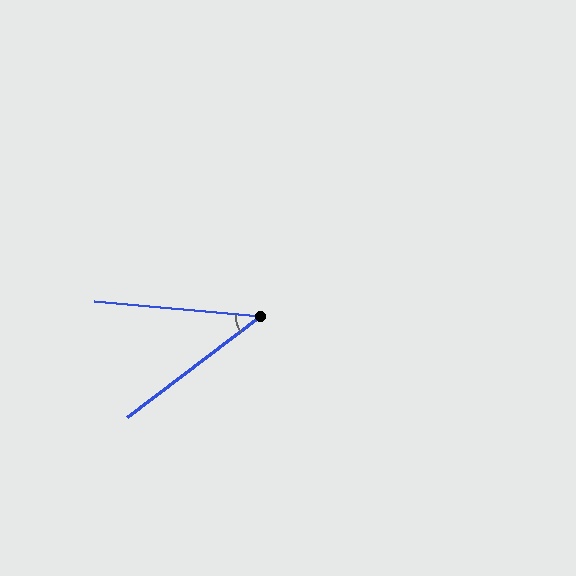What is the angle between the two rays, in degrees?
Approximately 42 degrees.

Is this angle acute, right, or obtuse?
It is acute.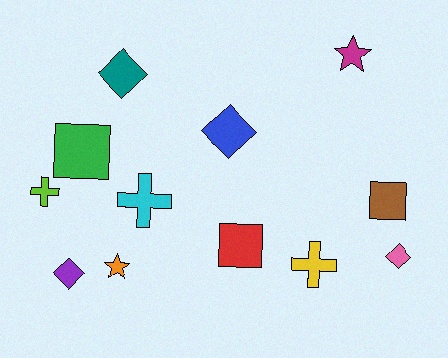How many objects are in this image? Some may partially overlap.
There are 12 objects.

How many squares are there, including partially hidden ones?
There are 3 squares.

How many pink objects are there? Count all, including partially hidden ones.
There is 1 pink object.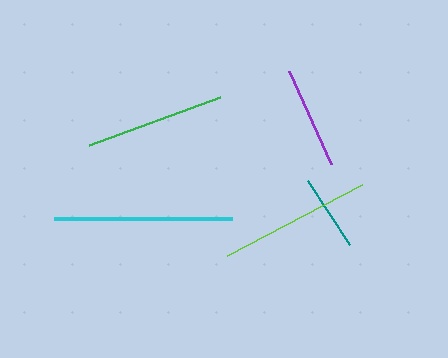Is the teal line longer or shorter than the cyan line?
The cyan line is longer than the teal line.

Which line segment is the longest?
The cyan line is the longest at approximately 177 pixels.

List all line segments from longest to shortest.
From longest to shortest: cyan, lime, green, purple, teal.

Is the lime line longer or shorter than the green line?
The lime line is longer than the green line.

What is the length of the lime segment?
The lime segment is approximately 152 pixels long.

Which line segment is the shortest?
The teal line is the shortest at approximately 76 pixels.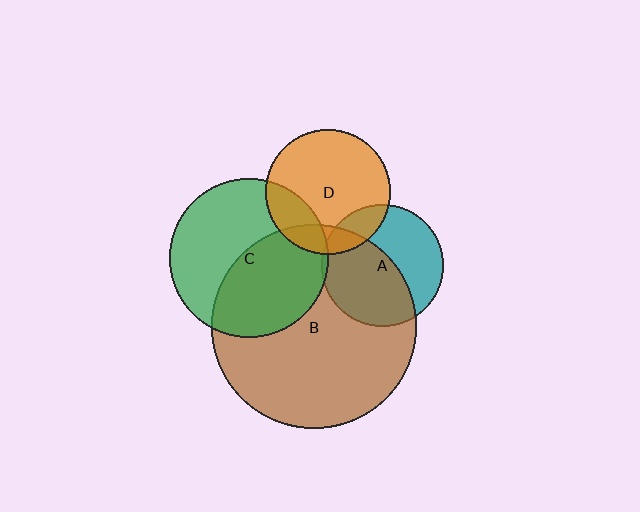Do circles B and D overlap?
Yes.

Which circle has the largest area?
Circle B (brown).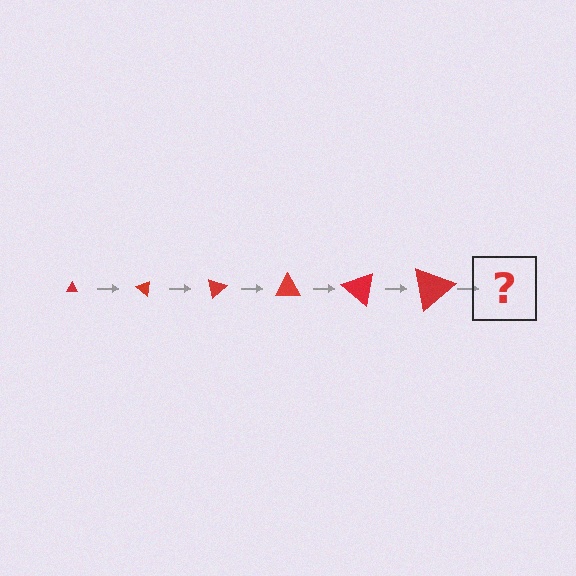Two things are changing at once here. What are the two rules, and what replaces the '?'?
The two rules are that the triangle grows larger each step and it rotates 40 degrees each step. The '?' should be a triangle, larger than the previous one and rotated 240 degrees from the start.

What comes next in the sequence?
The next element should be a triangle, larger than the previous one and rotated 240 degrees from the start.